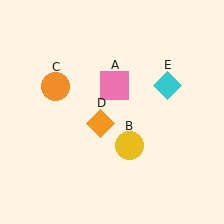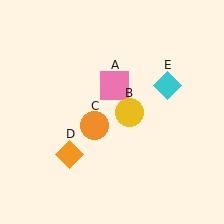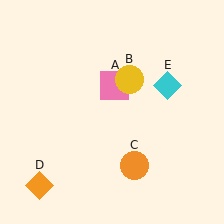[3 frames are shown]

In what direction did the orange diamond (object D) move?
The orange diamond (object D) moved down and to the left.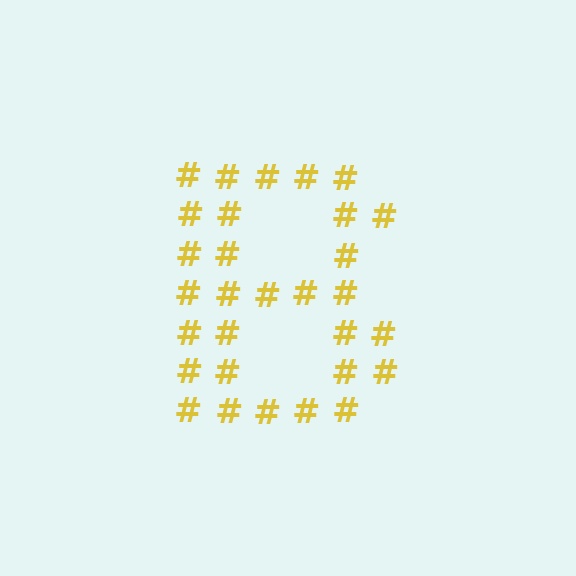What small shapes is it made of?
It is made of small hash symbols.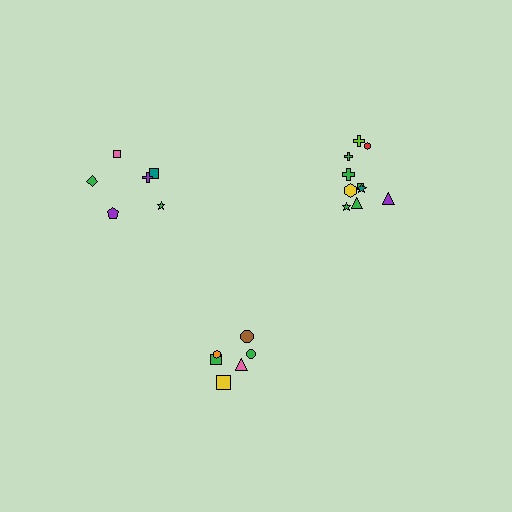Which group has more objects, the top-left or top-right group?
The top-right group.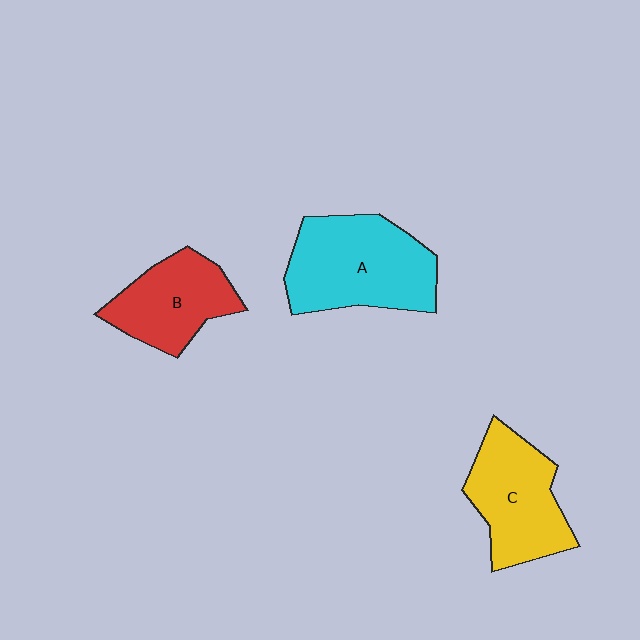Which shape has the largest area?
Shape A (cyan).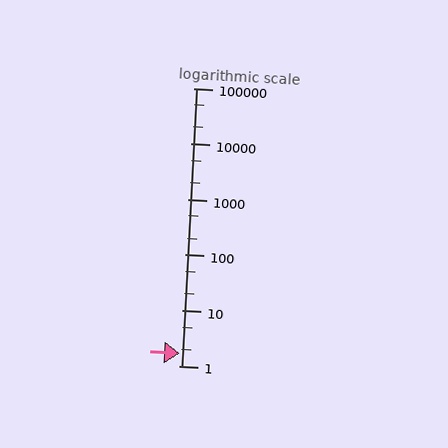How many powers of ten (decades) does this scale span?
The scale spans 5 decades, from 1 to 100000.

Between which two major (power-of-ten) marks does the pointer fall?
The pointer is between 1 and 10.